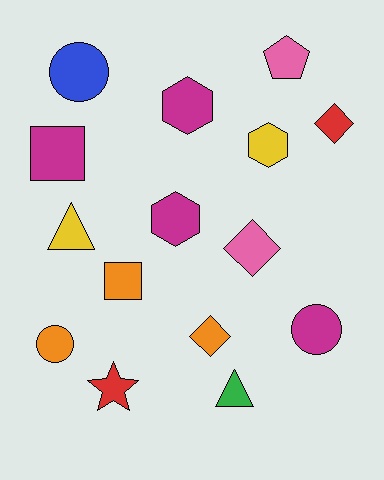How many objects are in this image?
There are 15 objects.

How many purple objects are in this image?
There are no purple objects.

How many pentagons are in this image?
There is 1 pentagon.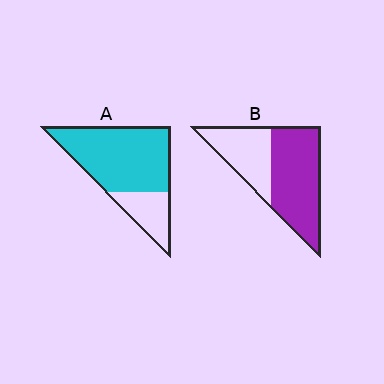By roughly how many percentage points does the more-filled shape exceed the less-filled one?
By roughly 15 percentage points (A over B).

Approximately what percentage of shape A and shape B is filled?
A is approximately 75% and B is approximately 60%.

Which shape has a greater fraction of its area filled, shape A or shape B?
Shape A.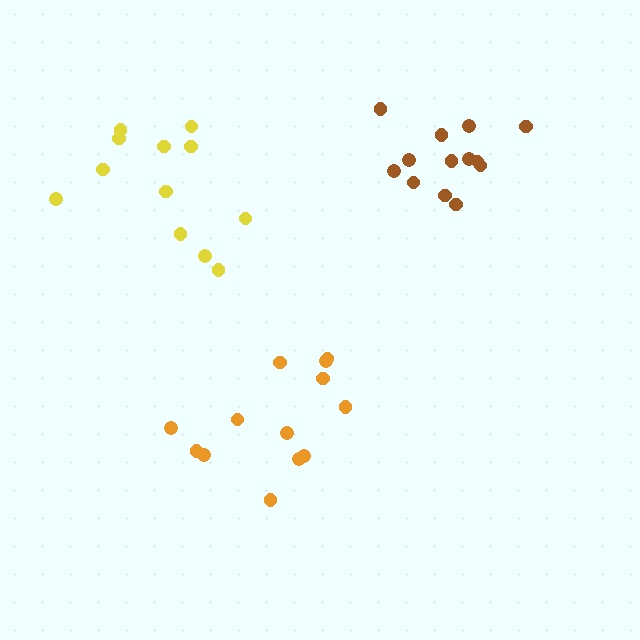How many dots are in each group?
Group 1: 12 dots, Group 2: 13 dots, Group 3: 13 dots (38 total).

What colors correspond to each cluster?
The clusters are colored: yellow, orange, brown.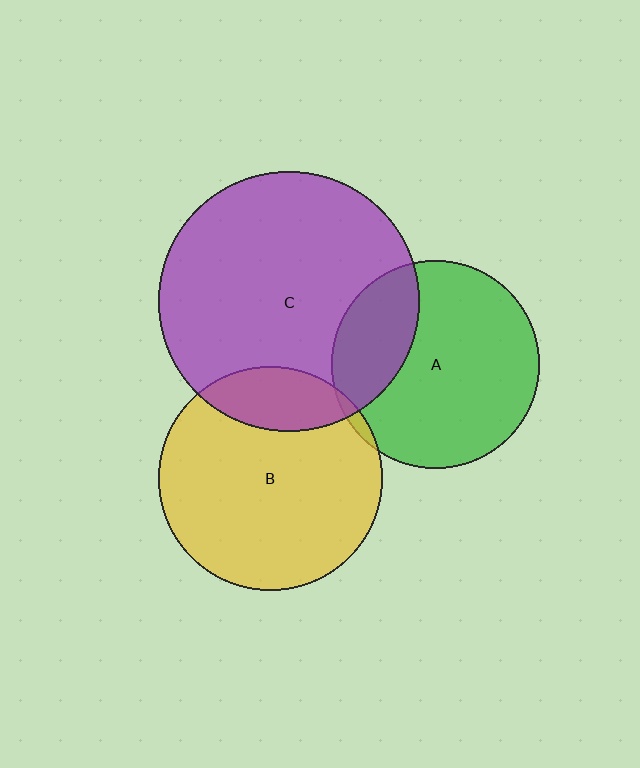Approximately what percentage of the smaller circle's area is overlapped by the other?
Approximately 5%.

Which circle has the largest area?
Circle C (purple).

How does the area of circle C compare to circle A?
Approximately 1.6 times.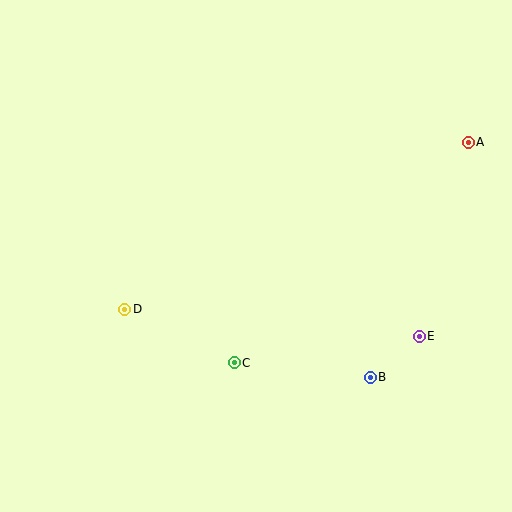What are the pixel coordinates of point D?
Point D is at (125, 309).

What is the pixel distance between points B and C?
The distance between B and C is 137 pixels.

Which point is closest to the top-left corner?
Point D is closest to the top-left corner.